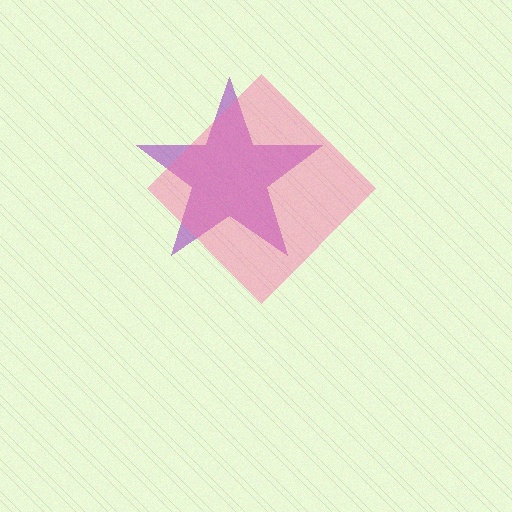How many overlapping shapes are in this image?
There are 2 overlapping shapes in the image.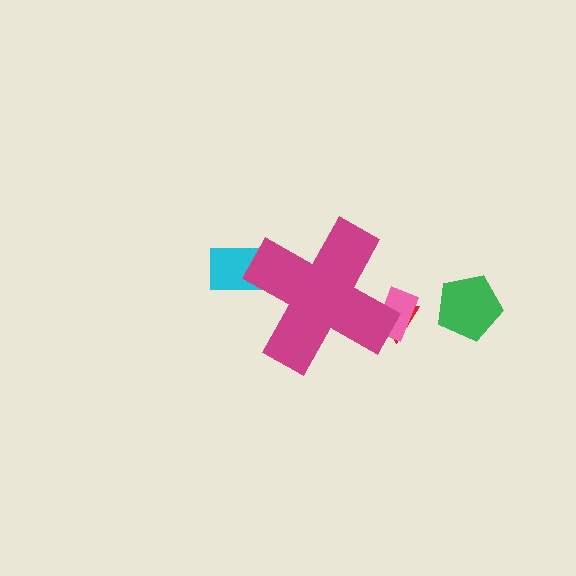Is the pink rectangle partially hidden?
Yes, the pink rectangle is partially hidden behind the magenta cross.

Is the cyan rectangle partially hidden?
Yes, the cyan rectangle is partially hidden behind the magenta cross.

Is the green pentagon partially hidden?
No, the green pentagon is fully visible.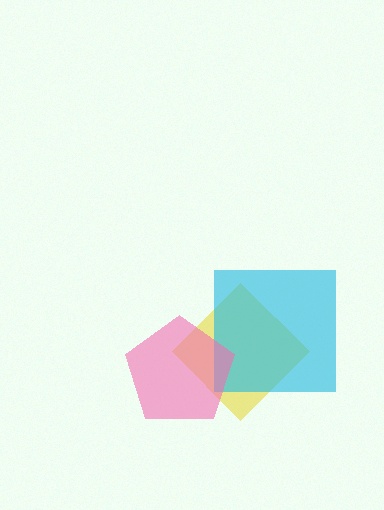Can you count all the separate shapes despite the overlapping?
Yes, there are 3 separate shapes.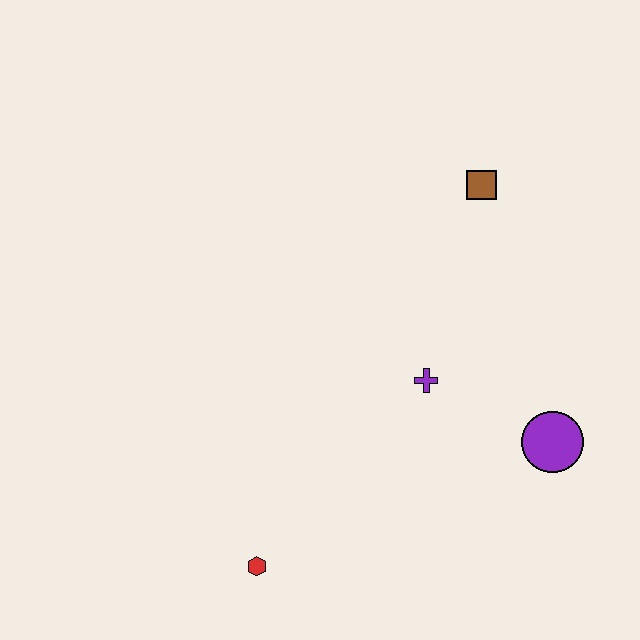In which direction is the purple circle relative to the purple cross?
The purple circle is to the right of the purple cross.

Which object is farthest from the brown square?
The red hexagon is farthest from the brown square.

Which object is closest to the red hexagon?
The purple cross is closest to the red hexagon.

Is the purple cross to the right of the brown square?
No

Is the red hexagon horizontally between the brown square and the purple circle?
No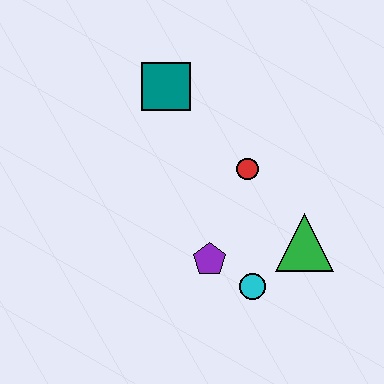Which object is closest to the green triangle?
The cyan circle is closest to the green triangle.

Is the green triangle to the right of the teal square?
Yes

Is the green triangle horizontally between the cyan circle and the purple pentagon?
No